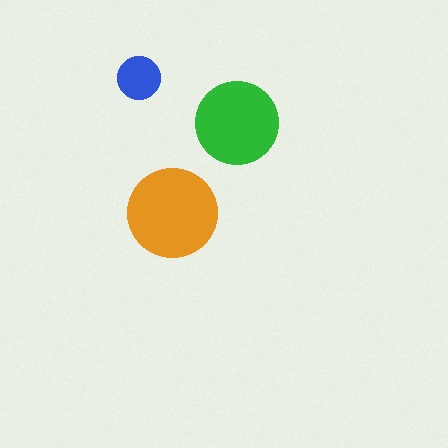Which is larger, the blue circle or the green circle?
The green one.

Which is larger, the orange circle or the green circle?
The orange one.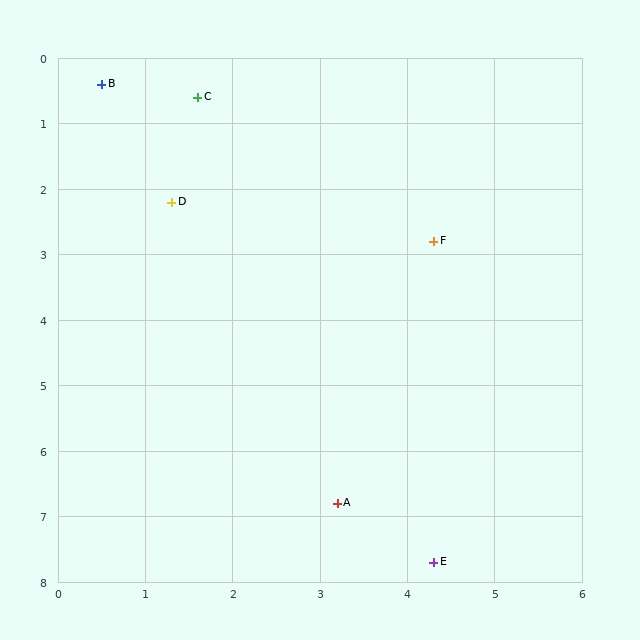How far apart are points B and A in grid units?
Points B and A are about 6.9 grid units apart.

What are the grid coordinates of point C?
Point C is at approximately (1.6, 0.6).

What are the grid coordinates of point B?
Point B is at approximately (0.5, 0.4).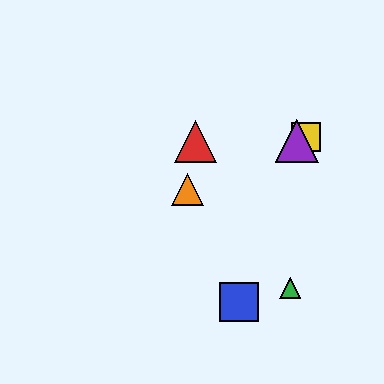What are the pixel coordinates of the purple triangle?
The purple triangle is at (297, 141).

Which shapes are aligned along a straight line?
The yellow square, the purple triangle, the orange triangle are aligned along a straight line.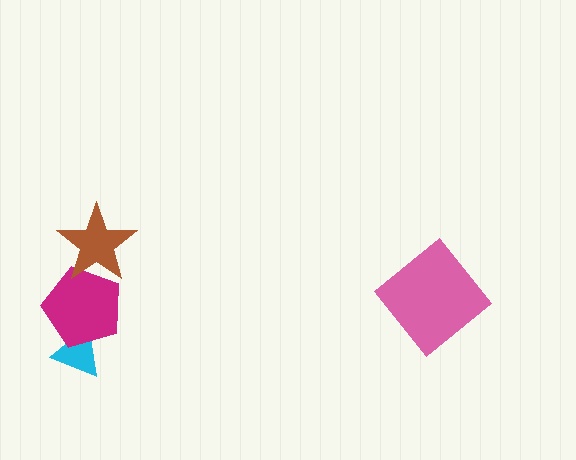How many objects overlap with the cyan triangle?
1 object overlaps with the cyan triangle.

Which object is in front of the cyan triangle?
The magenta pentagon is in front of the cyan triangle.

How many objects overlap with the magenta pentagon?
2 objects overlap with the magenta pentagon.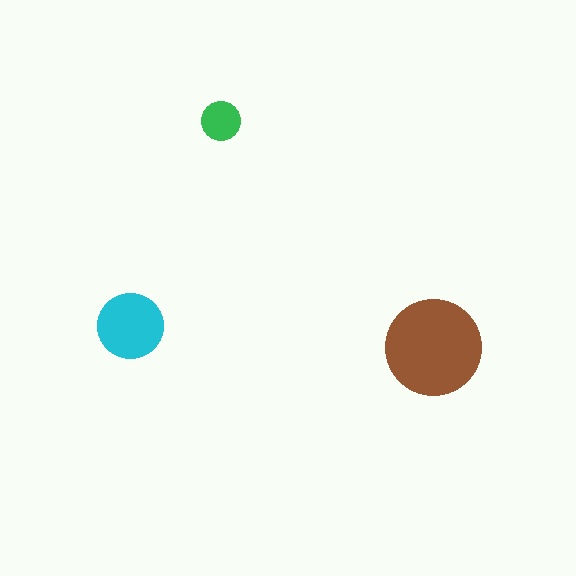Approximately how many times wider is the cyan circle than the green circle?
About 1.5 times wider.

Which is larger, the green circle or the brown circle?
The brown one.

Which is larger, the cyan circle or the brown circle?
The brown one.